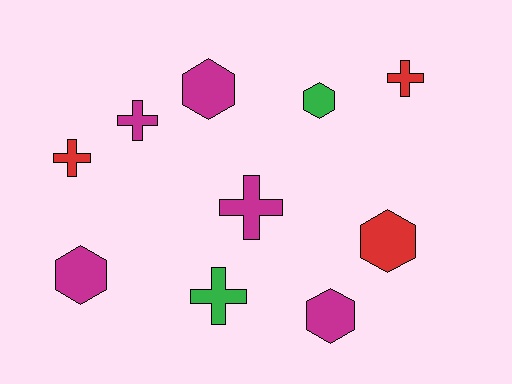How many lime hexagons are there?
There are no lime hexagons.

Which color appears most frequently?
Magenta, with 5 objects.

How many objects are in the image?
There are 10 objects.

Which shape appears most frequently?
Hexagon, with 5 objects.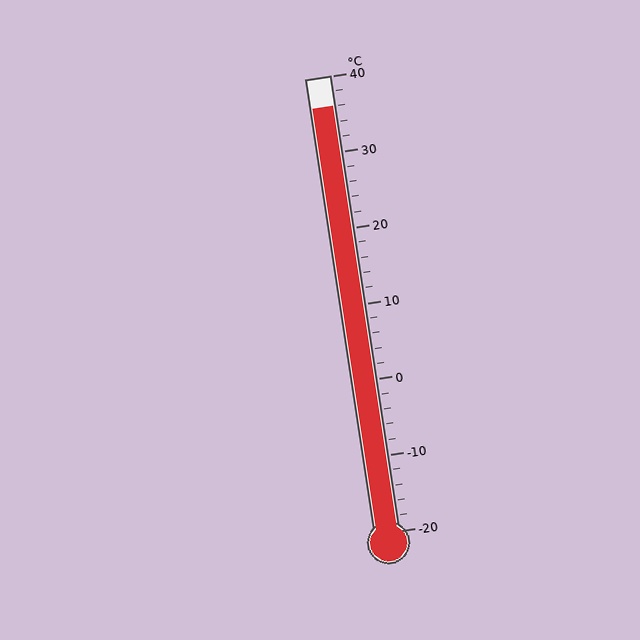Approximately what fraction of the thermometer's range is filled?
The thermometer is filled to approximately 95% of its range.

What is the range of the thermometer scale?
The thermometer scale ranges from -20°C to 40°C.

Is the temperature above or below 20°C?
The temperature is above 20°C.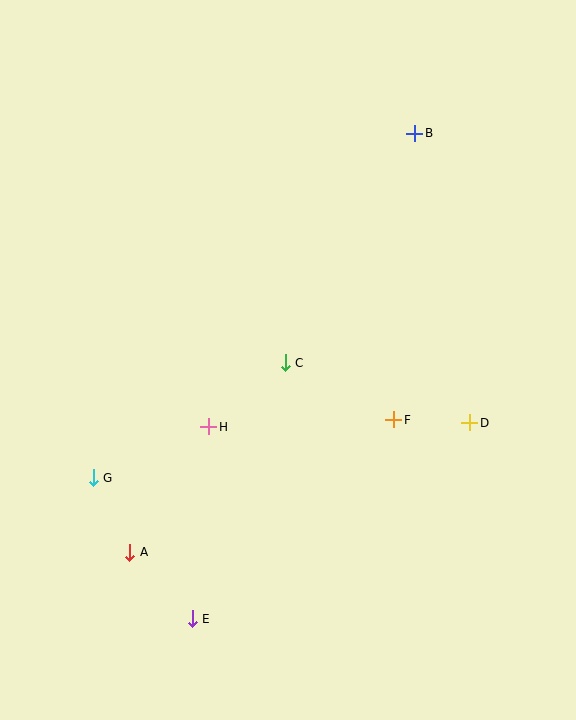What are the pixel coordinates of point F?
Point F is at (394, 420).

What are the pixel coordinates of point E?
Point E is at (192, 619).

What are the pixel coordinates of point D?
Point D is at (470, 423).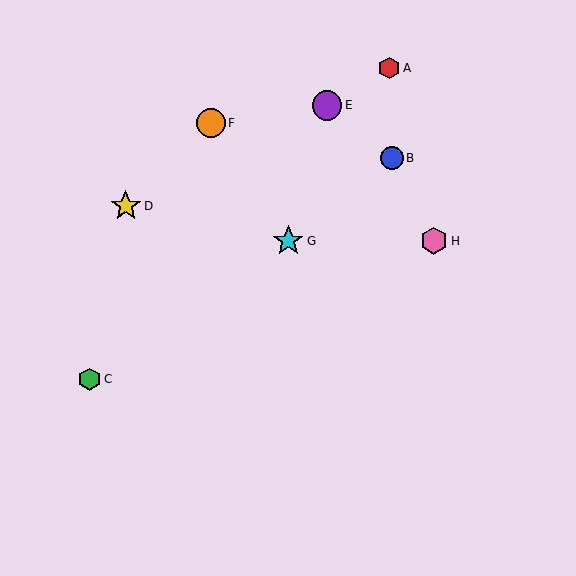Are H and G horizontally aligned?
Yes, both are at y≈241.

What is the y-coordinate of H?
Object H is at y≈241.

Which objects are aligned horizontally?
Objects G, H are aligned horizontally.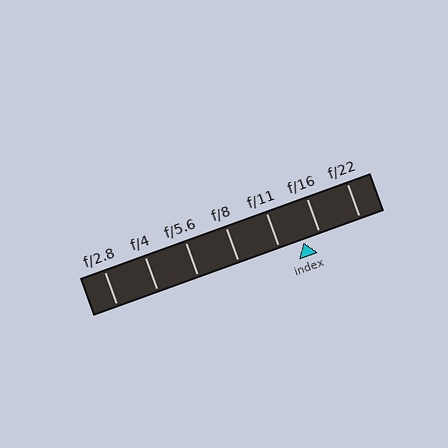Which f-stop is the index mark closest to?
The index mark is closest to f/16.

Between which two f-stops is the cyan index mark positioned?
The index mark is between f/11 and f/16.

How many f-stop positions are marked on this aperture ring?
There are 7 f-stop positions marked.